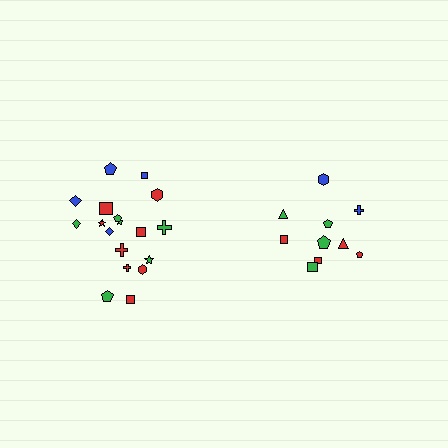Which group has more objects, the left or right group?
The left group.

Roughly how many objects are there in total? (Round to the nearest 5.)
Roughly 30 objects in total.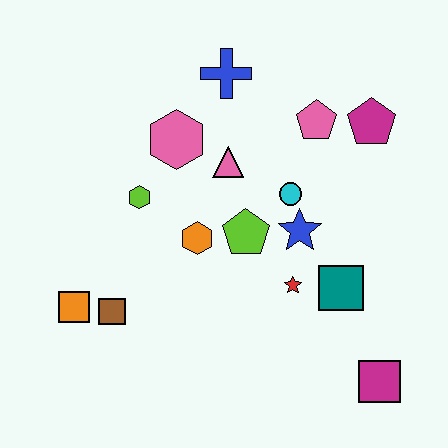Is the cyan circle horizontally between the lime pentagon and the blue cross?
No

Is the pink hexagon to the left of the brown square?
No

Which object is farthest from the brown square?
The magenta pentagon is farthest from the brown square.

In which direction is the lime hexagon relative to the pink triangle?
The lime hexagon is to the left of the pink triangle.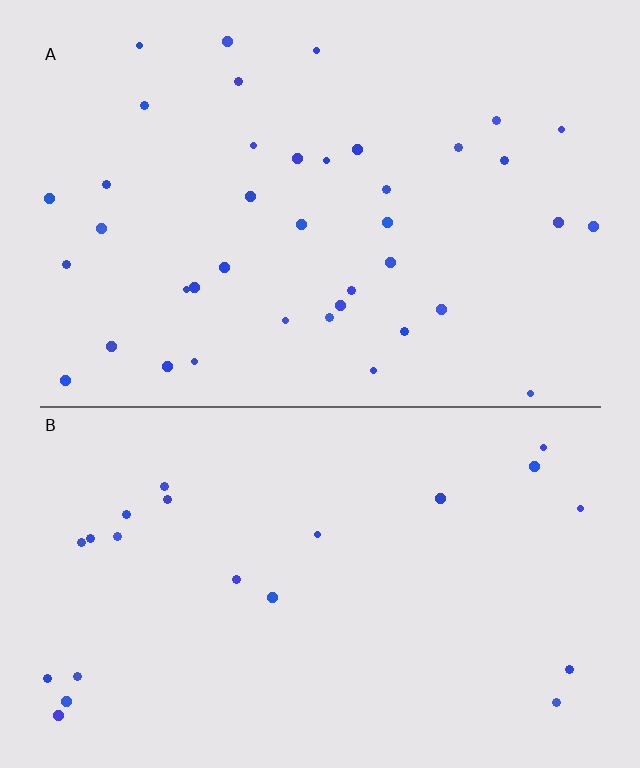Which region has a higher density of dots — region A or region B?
A (the top).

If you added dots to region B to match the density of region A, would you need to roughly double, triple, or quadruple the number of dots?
Approximately double.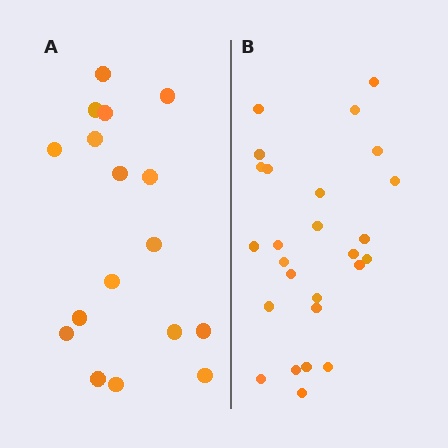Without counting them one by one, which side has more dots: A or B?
Region B (the right region) has more dots.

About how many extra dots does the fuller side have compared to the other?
Region B has roughly 8 or so more dots than region A.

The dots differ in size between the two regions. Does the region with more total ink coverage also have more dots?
No. Region A has more total ink coverage because its dots are larger, but region B actually contains more individual dots. Total area can be misleading — the number of items is what matters here.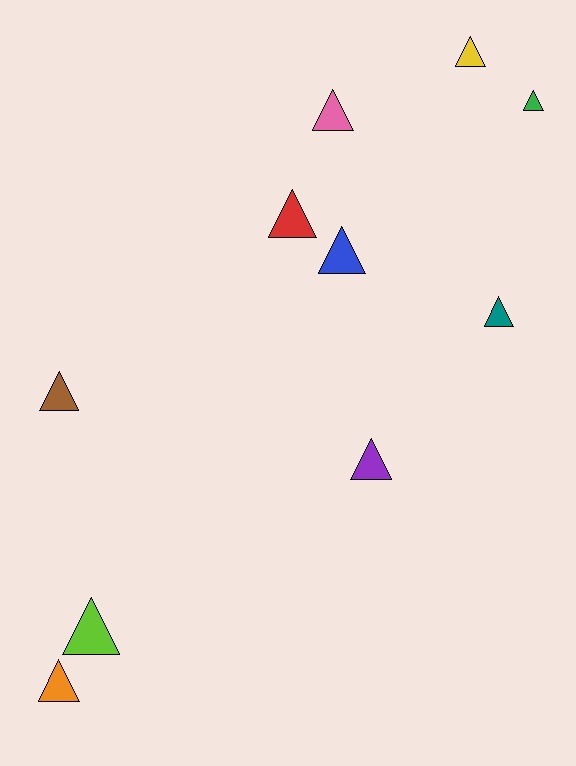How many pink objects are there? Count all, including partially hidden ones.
There is 1 pink object.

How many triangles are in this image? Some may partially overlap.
There are 10 triangles.